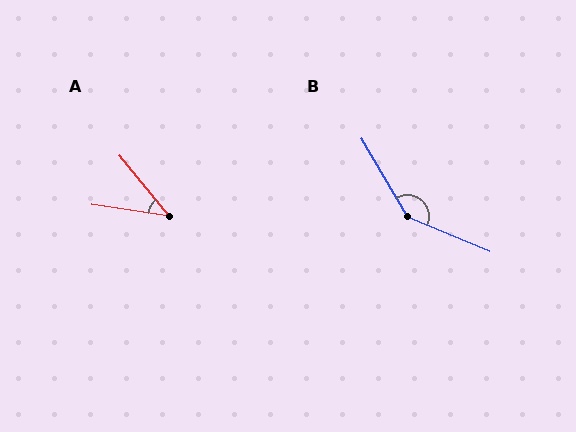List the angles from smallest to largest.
A (42°), B (143°).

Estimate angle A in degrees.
Approximately 42 degrees.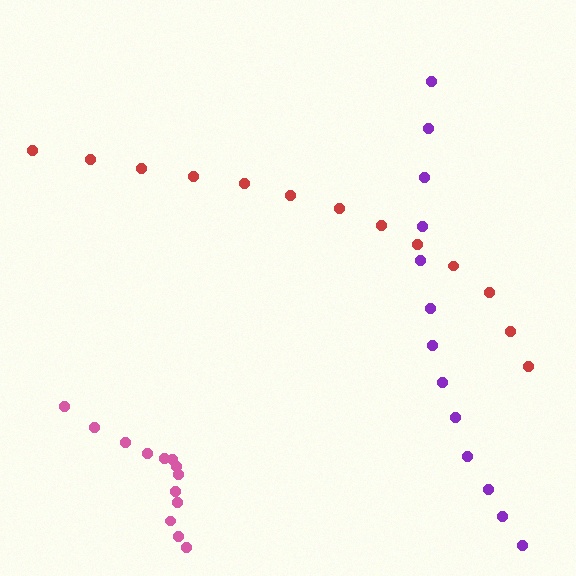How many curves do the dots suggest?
There are 3 distinct paths.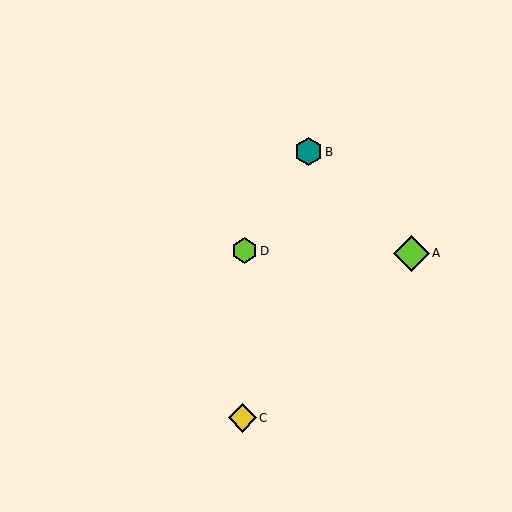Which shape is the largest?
The lime diamond (labeled A) is the largest.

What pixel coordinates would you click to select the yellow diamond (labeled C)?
Click at (242, 418) to select the yellow diamond C.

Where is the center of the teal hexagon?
The center of the teal hexagon is at (308, 152).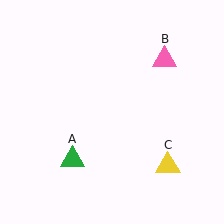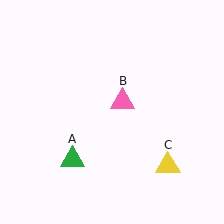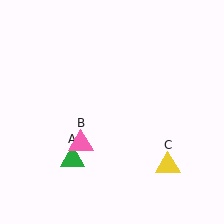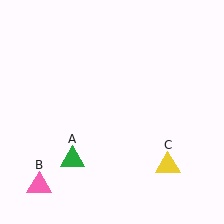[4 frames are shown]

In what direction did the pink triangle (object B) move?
The pink triangle (object B) moved down and to the left.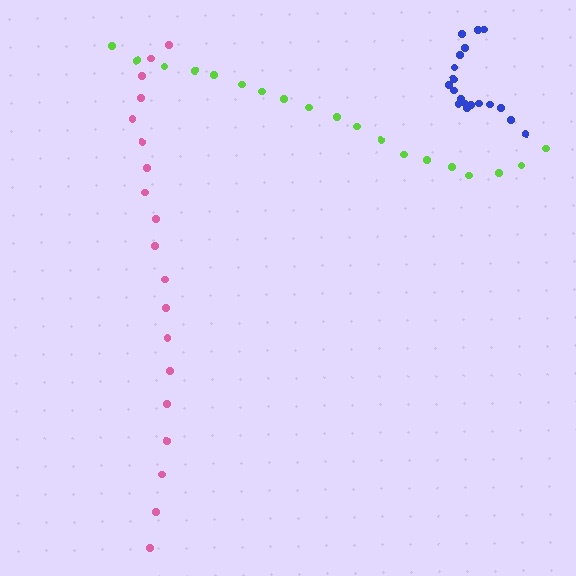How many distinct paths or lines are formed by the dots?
There are 3 distinct paths.